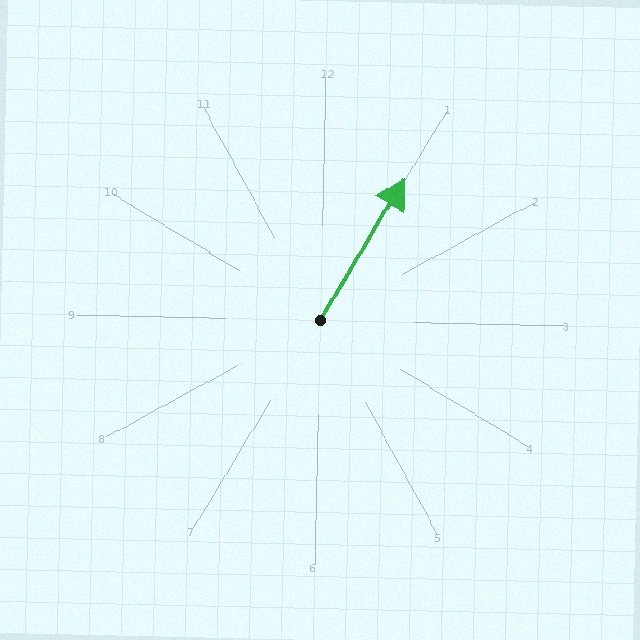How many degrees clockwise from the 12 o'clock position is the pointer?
Approximately 30 degrees.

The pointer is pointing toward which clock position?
Roughly 1 o'clock.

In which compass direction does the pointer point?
Northeast.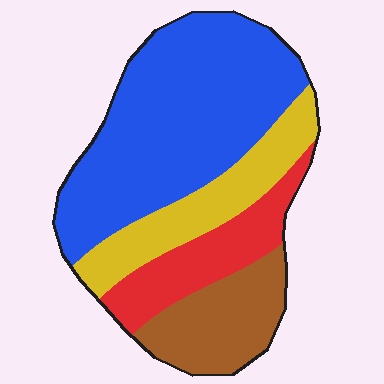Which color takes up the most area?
Blue, at roughly 50%.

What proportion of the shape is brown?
Brown covers 17% of the shape.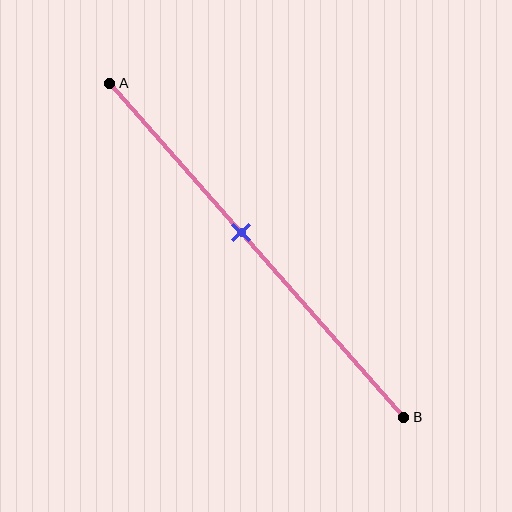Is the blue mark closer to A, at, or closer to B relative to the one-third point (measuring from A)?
The blue mark is closer to point B than the one-third point of segment AB.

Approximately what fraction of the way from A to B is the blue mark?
The blue mark is approximately 45% of the way from A to B.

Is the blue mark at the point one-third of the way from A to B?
No, the mark is at about 45% from A, not at the 33% one-third point.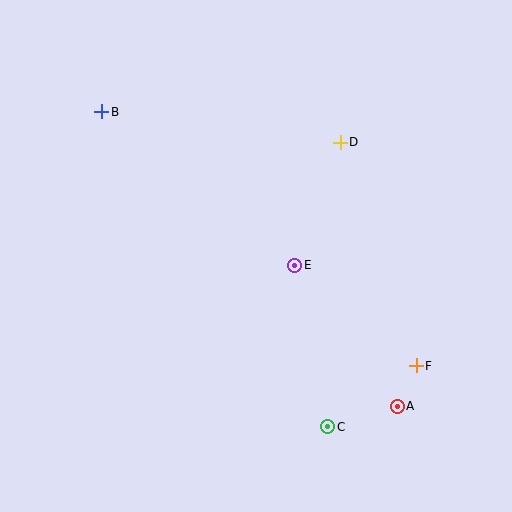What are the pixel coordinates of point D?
Point D is at (340, 142).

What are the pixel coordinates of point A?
Point A is at (397, 406).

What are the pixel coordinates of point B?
Point B is at (102, 112).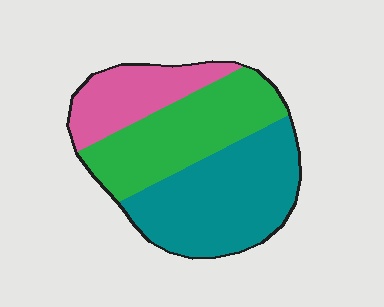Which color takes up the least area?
Pink, at roughly 20%.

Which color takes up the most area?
Teal, at roughly 45%.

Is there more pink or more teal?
Teal.